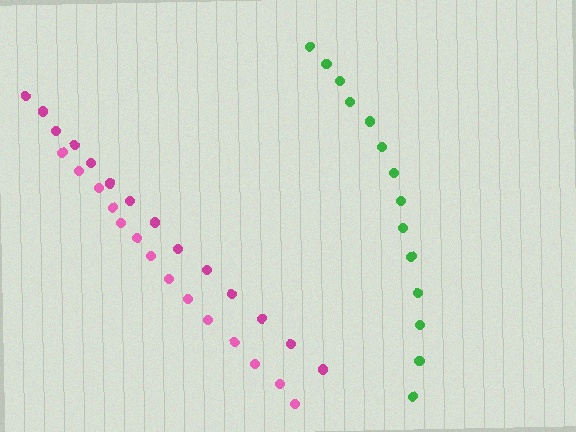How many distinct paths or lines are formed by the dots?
There are 3 distinct paths.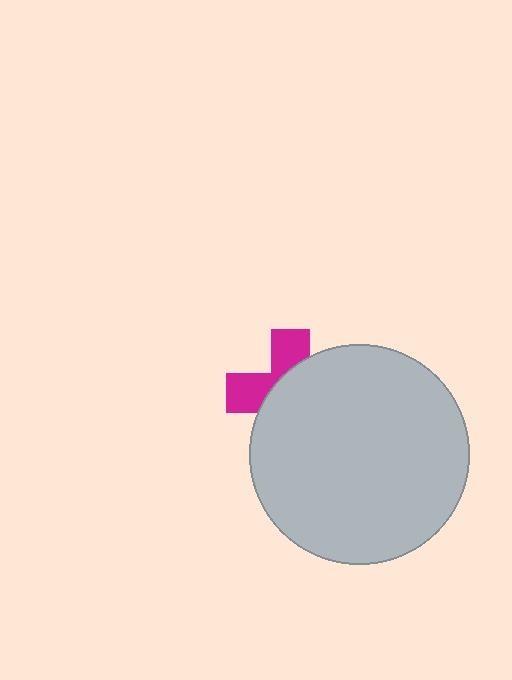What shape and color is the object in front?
The object in front is a light gray circle.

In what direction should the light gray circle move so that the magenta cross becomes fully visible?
The light gray circle should move toward the lower-right. That is the shortest direction to clear the overlap and leave the magenta cross fully visible.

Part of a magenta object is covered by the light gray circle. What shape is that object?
It is a cross.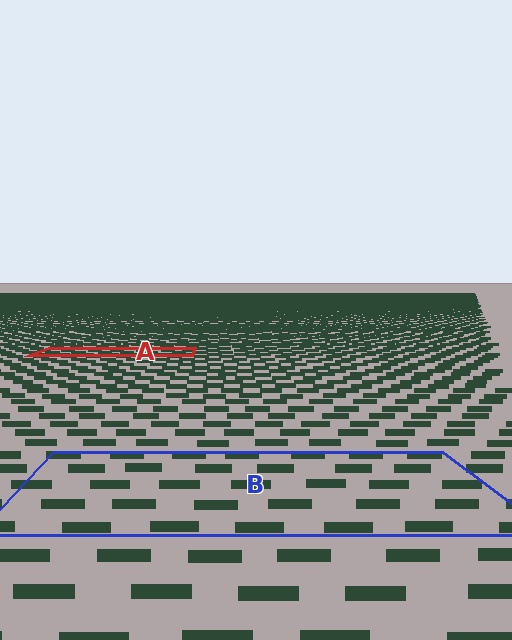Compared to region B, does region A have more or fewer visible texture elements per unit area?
Region A has more texture elements per unit area — they are packed more densely because it is farther away.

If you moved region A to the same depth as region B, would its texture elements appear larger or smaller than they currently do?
They would appear larger. At a closer depth, the same texture elements are projected at a bigger on-screen size.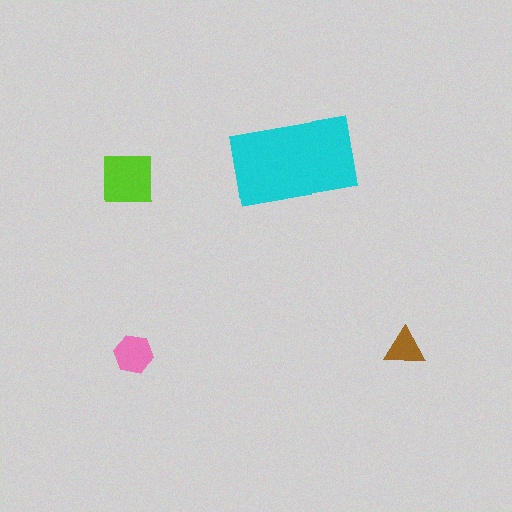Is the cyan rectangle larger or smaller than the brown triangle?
Larger.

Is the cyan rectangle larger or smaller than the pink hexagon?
Larger.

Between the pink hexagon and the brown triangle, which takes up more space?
The pink hexagon.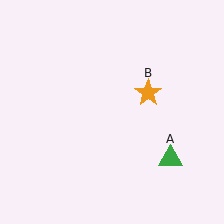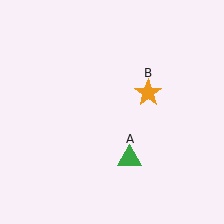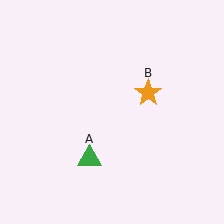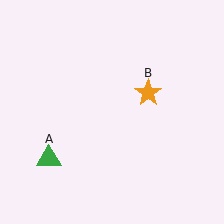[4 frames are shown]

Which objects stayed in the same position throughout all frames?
Orange star (object B) remained stationary.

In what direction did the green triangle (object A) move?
The green triangle (object A) moved left.